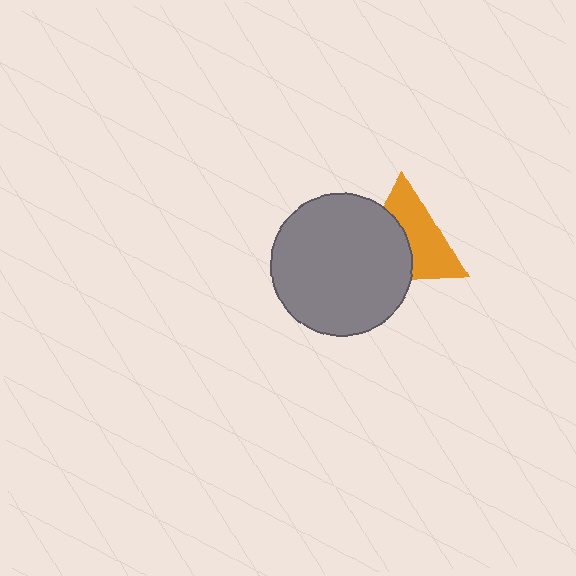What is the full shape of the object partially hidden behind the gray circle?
The partially hidden object is an orange triangle.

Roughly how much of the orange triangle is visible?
About half of it is visible (roughly 54%).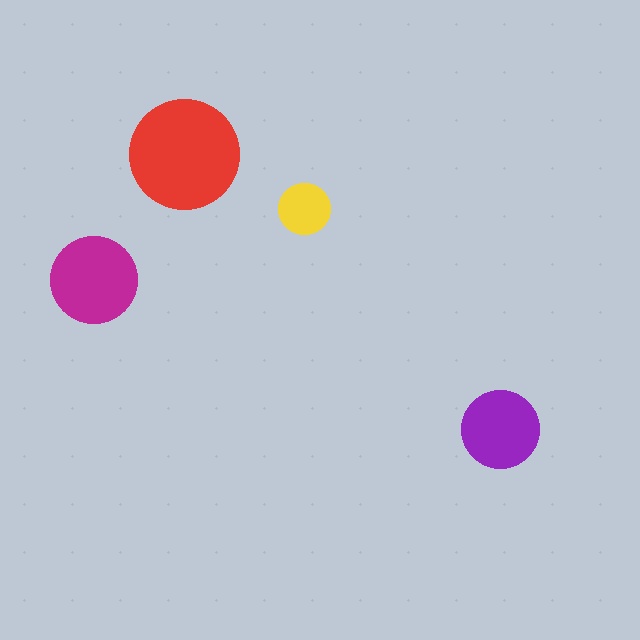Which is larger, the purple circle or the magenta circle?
The magenta one.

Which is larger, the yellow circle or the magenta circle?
The magenta one.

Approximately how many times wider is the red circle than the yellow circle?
About 2 times wider.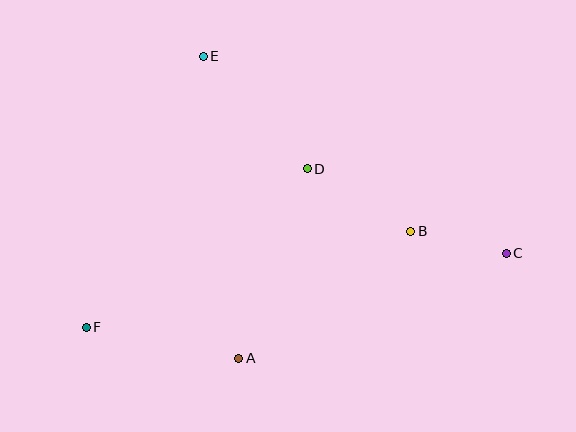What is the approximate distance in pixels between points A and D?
The distance between A and D is approximately 202 pixels.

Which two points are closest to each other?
Points B and C are closest to each other.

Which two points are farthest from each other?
Points C and F are farthest from each other.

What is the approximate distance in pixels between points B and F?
The distance between B and F is approximately 339 pixels.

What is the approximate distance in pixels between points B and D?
The distance between B and D is approximately 121 pixels.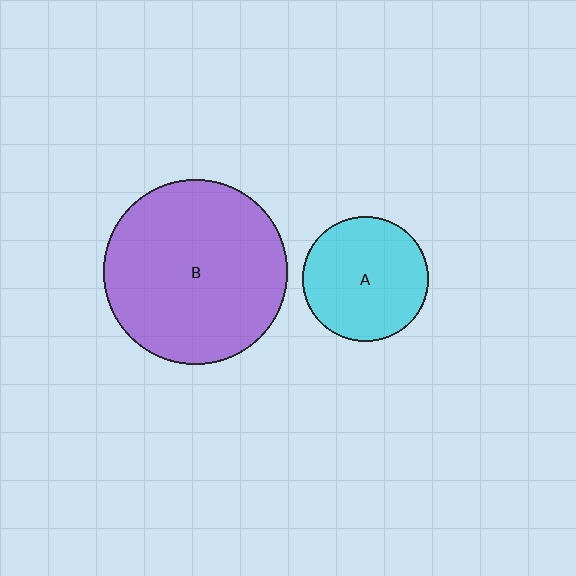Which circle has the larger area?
Circle B (purple).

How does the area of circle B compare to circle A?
Approximately 2.2 times.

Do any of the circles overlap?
No, none of the circles overlap.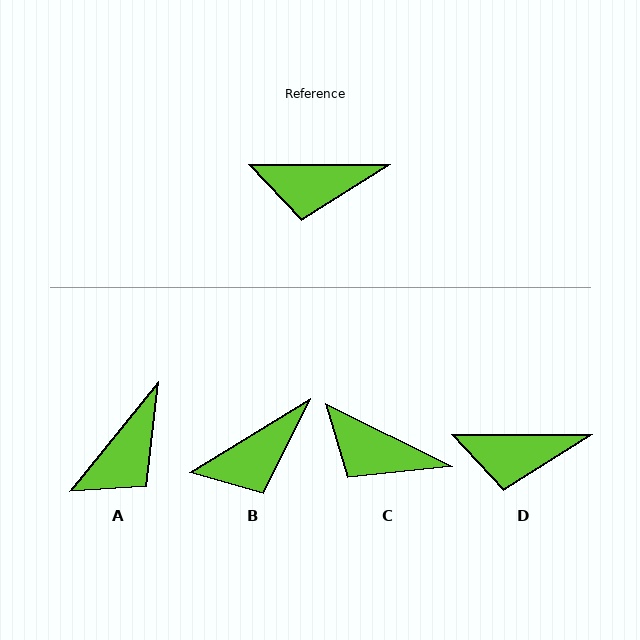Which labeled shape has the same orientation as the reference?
D.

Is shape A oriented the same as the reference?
No, it is off by about 51 degrees.